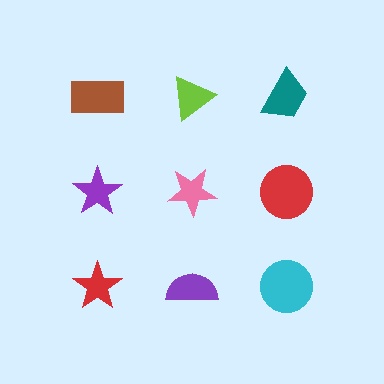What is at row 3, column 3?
A cyan circle.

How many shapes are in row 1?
3 shapes.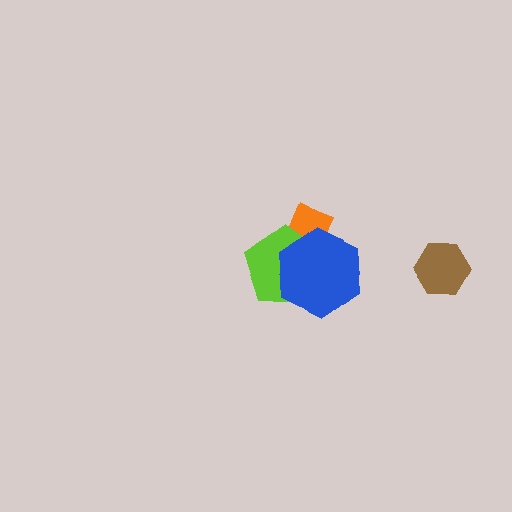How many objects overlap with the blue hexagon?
2 objects overlap with the blue hexagon.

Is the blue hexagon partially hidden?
No, no other shape covers it.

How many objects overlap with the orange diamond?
2 objects overlap with the orange diamond.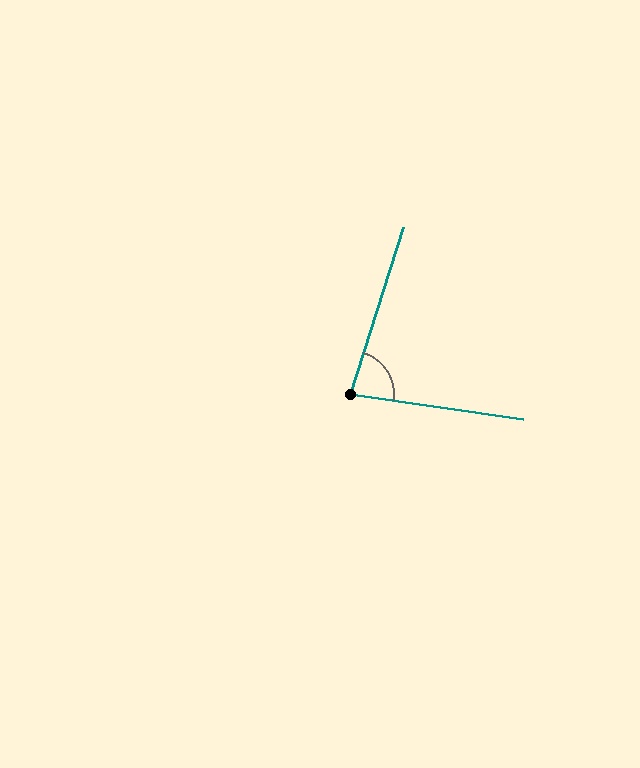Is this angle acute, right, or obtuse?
It is acute.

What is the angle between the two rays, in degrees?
Approximately 80 degrees.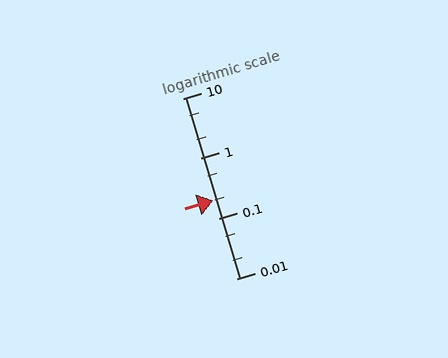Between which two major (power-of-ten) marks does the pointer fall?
The pointer is between 0.1 and 1.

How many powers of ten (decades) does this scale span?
The scale spans 3 decades, from 0.01 to 10.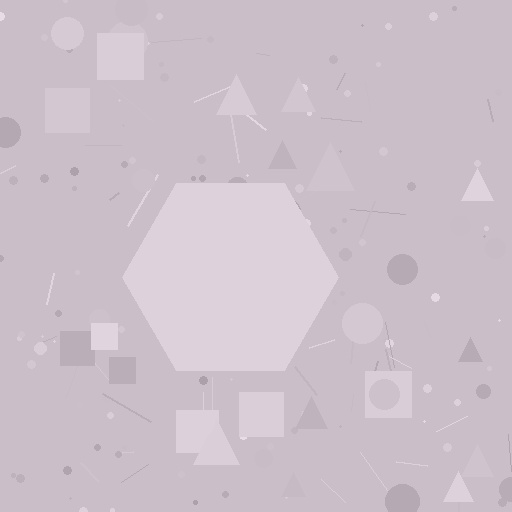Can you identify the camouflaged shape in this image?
The camouflaged shape is a hexagon.